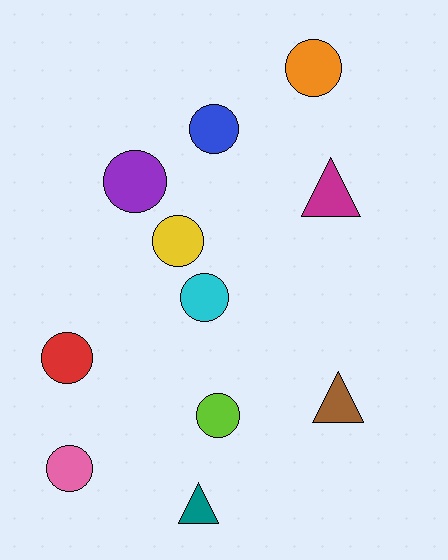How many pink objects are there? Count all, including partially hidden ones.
There is 1 pink object.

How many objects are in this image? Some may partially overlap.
There are 11 objects.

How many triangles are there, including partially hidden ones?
There are 3 triangles.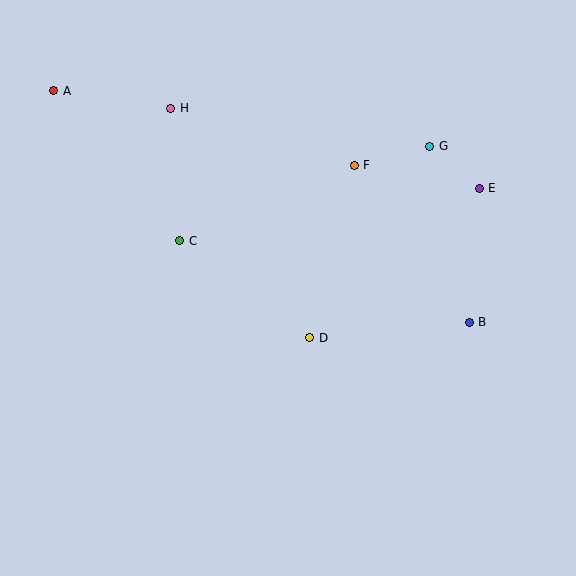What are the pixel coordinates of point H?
Point H is at (171, 108).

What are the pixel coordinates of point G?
Point G is at (430, 146).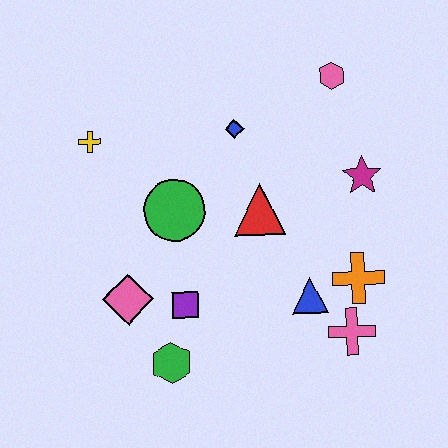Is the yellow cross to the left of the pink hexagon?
Yes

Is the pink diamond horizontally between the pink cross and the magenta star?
No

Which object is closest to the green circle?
The red triangle is closest to the green circle.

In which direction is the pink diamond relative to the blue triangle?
The pink diamond is to the left of the blue triangle.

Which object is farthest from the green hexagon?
The pink hexagon is farthest from the green hexagon.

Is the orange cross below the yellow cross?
Yes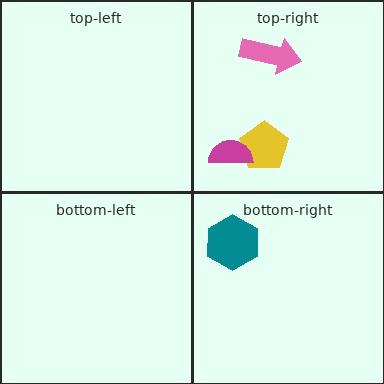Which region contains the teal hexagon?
The bottom-right region.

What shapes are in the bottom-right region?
The teal hexagon.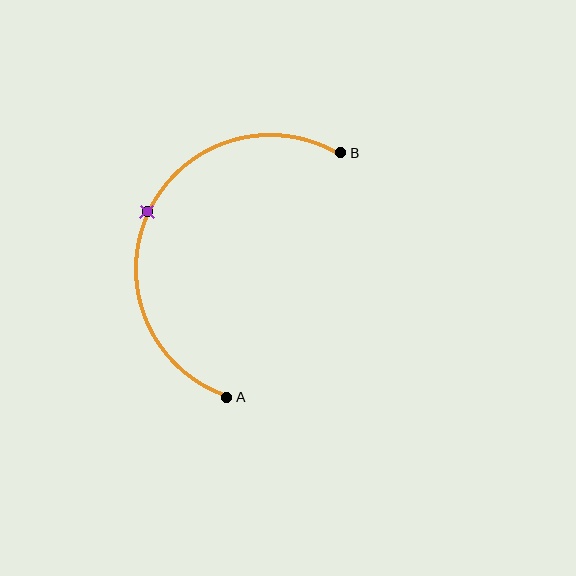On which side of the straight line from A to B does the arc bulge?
The arc bulges to the left of the straight line connecting A and B.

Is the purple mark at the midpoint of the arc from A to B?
Yes. The purple mark lies on the arc at equal arc-length from both A and B — it is the arc midpoint.